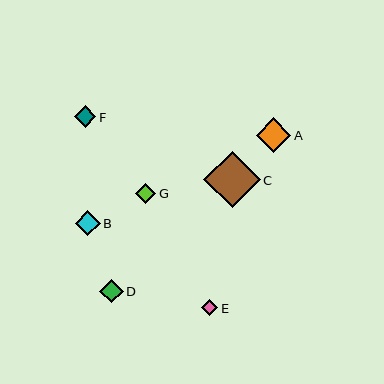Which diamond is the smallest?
Diamond E is the smallest with a size of approximately 16 pixels.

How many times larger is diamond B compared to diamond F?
Diamond B is approximately 1.1 times the size of diamond F.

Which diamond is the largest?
Diamond C is the largest with a size of approximately 56 pixels.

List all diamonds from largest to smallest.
From largest to smallest: C, A, B, D, F, G, E.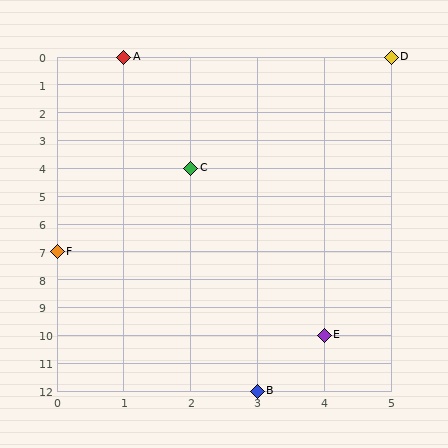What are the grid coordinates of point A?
Point A is at grid coordinates (1, 0).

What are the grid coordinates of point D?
Point D is at grid coordinates (5, 0).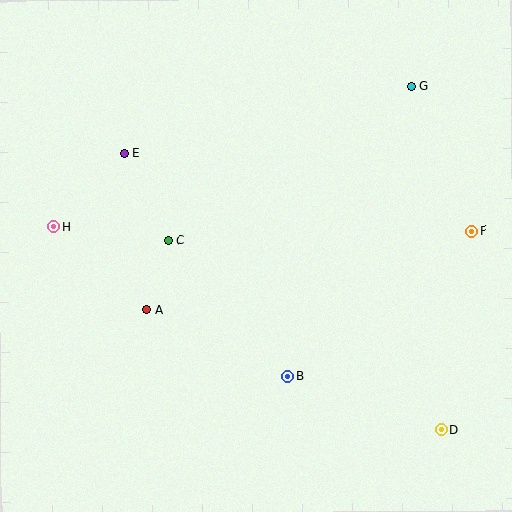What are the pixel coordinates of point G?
Point G is at (411, 86).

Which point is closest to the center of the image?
Point C at (168, 240) is closest to the center.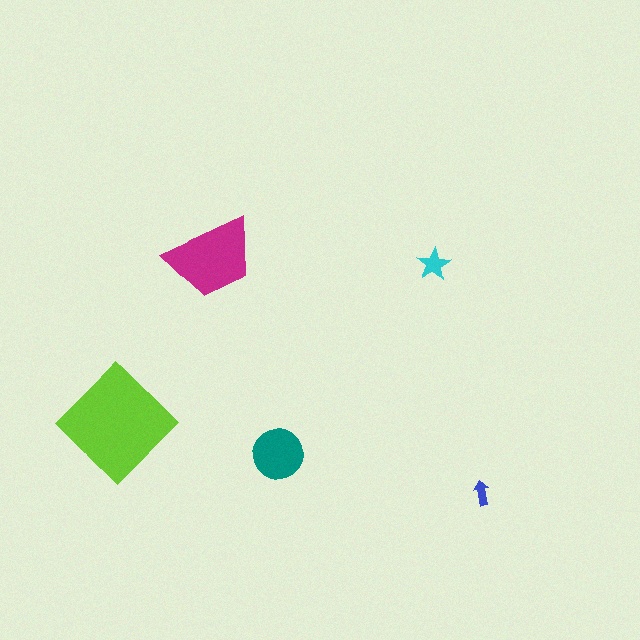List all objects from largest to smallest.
The lime diamond, the magenta trapezoid, the teal circle, the cyan star, the blue arrow.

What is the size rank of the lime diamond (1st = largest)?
1st.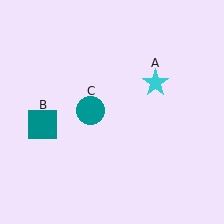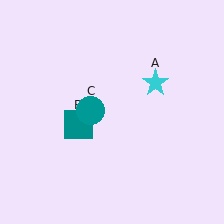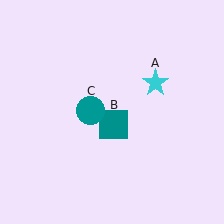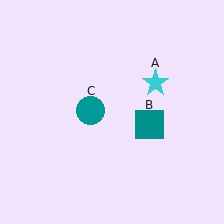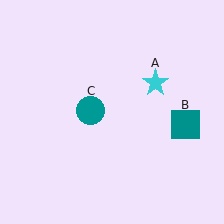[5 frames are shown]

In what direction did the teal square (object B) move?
The teal square (object B) moved right.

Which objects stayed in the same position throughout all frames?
Cyan star (object A) and teal circle (object C) remained stationary.